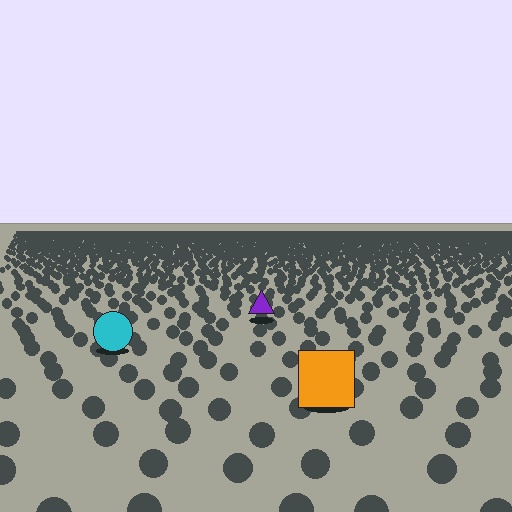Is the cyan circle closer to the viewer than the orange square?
No. The orange square is closer — you can tell from the texture gradient: the ground texture is coarser near it.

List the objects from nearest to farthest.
From nearest to farthest: the orange square, the cyan circle, the purple triangle.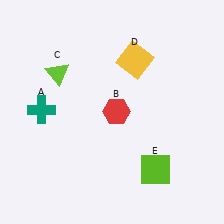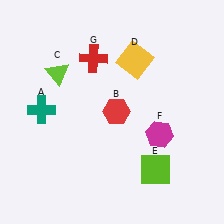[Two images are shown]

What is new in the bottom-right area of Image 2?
A magenta hexagon (F) was added in the bottom-right area of Image 2.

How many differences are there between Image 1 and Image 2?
There are 2 differences between the two images.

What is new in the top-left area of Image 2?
A red cross (G) was added in the top-left area of Image 2.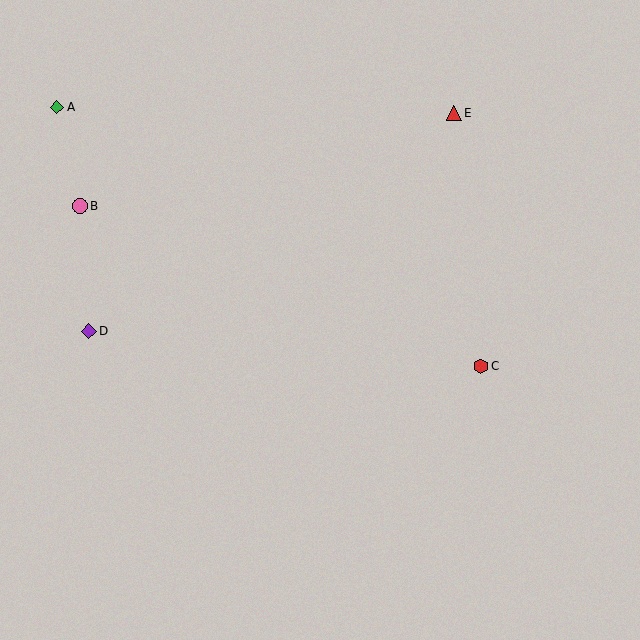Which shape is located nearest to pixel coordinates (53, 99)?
The green diamond (labeled A) at (57, 107) is nearest to that location.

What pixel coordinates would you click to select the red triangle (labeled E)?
Click at (454, 113) to select the red triangle E.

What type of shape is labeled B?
Shape B is a pink circle.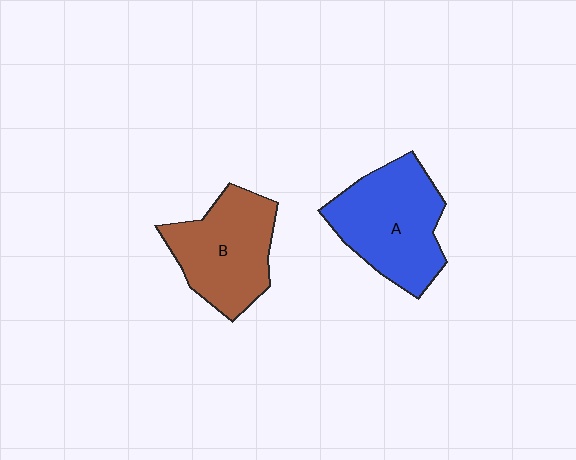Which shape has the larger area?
Shape A (blue).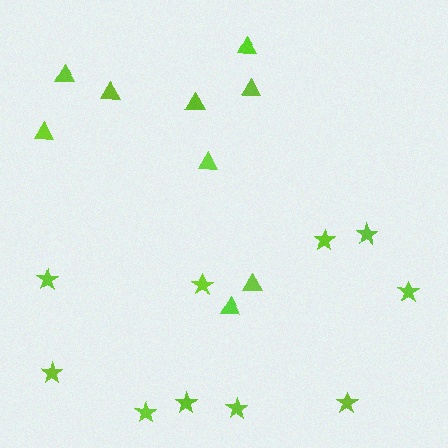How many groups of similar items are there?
There are 2 groups: one group of stars (10) and one group of triangles (9).